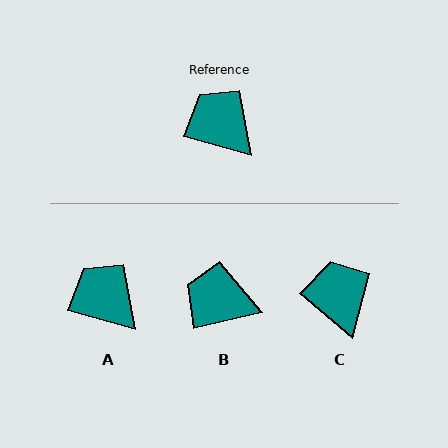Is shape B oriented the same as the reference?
No, it is off by about 29 degrees.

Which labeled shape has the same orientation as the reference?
A.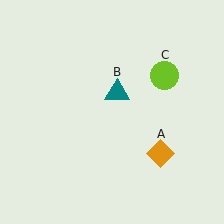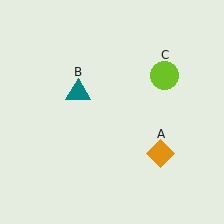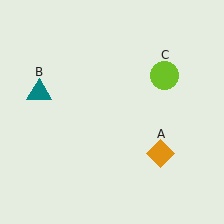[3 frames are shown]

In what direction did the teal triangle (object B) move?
The teal triangle (object B) moved left.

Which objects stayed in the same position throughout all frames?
Orange diamond (object A) and lime circle (object C) remained stationary.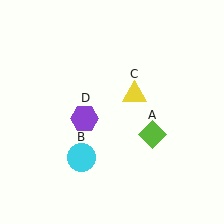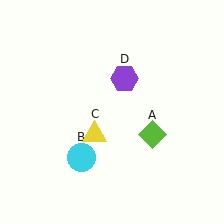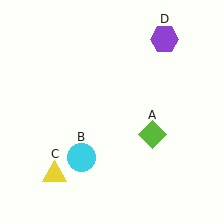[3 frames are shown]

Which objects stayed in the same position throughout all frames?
Lime diamond (object A) and cyan circle (object B) remained stationary.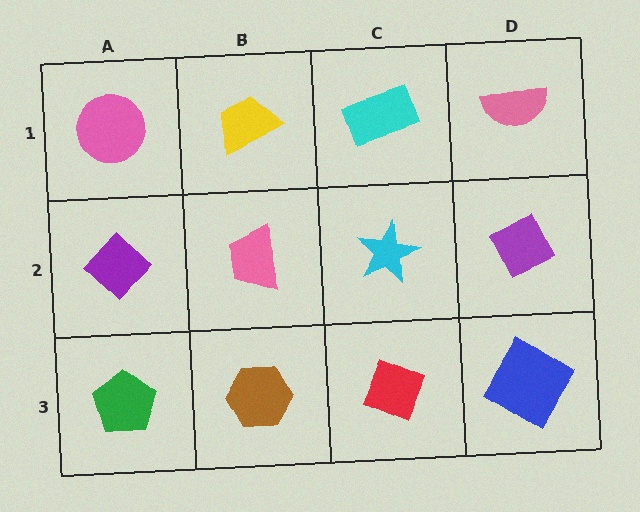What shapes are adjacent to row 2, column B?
A yellow trapezoid (row 1, column B), a brown hexagon (row 3, column B), a purple diamond (row 2, column A), a cyan star (row 2, column C).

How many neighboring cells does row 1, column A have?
2.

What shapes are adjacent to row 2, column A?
A pink circle (row 1, column A), a green pentagon (row 3, column A), a pink trapezoid (row 2, column B).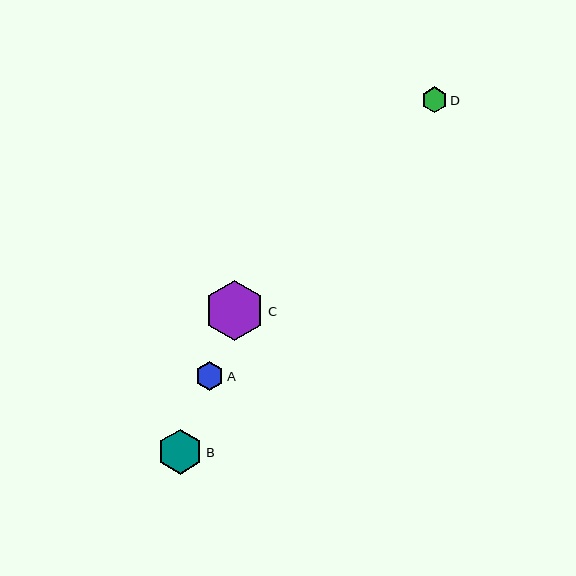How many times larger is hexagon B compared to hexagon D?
Hexagon B is approximately 1.8 times the size of hexagon D.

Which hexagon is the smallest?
Hexagon D is the smallest with a size of approximately 26 pixels.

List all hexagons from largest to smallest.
From largest to smallest: C, B, A, D.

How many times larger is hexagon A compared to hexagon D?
Hexagon A is approximately 1.1 times the size of hexagon D.